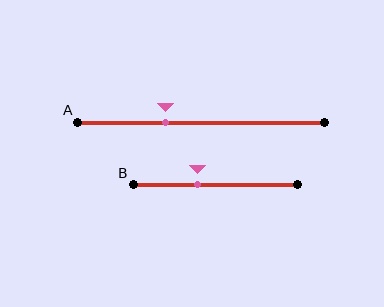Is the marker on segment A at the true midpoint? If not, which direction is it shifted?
No, the marker on segment A is shifted to the left by about 14% of the segment length.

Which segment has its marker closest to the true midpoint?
Segment B has its marker closest to the true midpoint.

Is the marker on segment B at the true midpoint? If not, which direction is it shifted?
No, the marker on segment B is shifted to the left by about 11% of the segment length.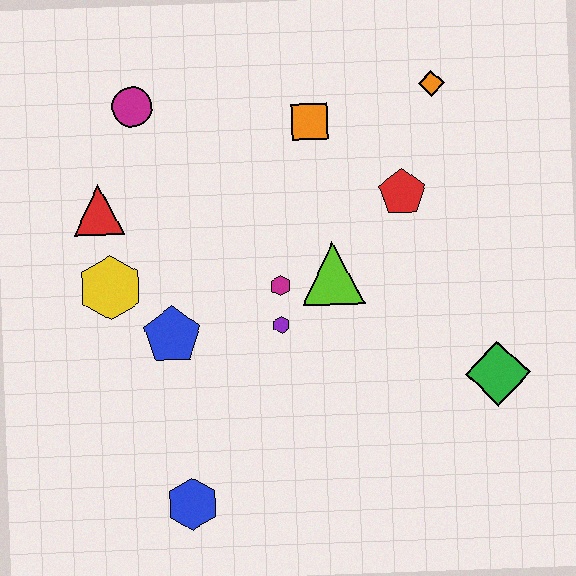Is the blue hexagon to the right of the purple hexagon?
No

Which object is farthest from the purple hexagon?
The orange diamond is farthest from the purple hexagon.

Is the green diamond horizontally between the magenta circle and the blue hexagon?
No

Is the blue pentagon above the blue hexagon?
Yes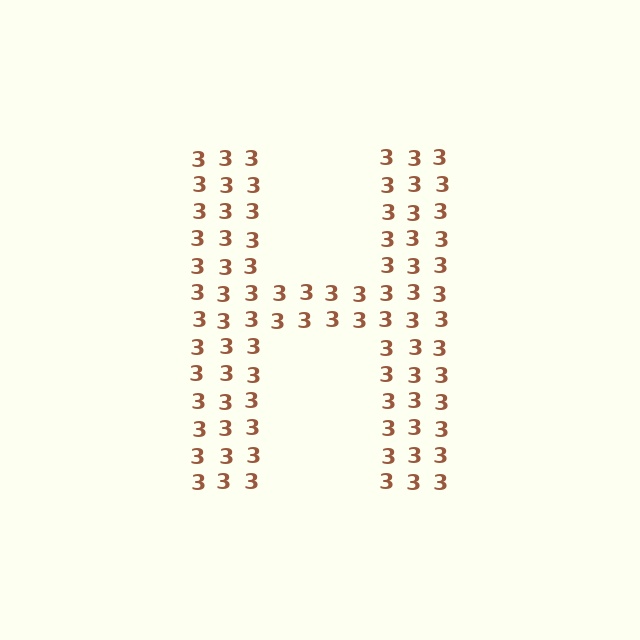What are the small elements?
The small elements are digit 3's.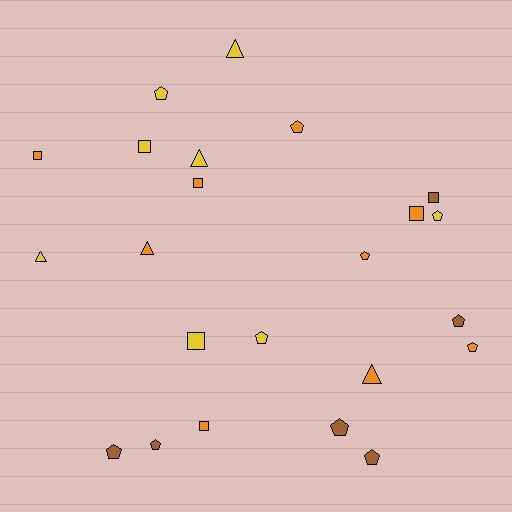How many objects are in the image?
There are 23 objects.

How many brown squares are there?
There is 1 brown square.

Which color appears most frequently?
Orange, with 9 objects.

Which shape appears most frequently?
Pentagon, with 11 objects.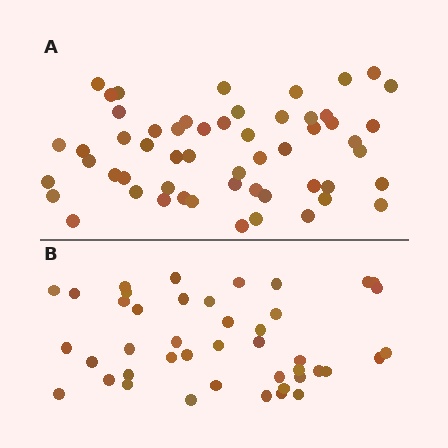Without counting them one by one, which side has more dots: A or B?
Region A (the top region) has more dots.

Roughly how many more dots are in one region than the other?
Region A has roughly 12 or so more dots than region B.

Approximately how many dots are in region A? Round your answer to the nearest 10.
About 60 dots. (The exact count is 55, which rounds to 60.)